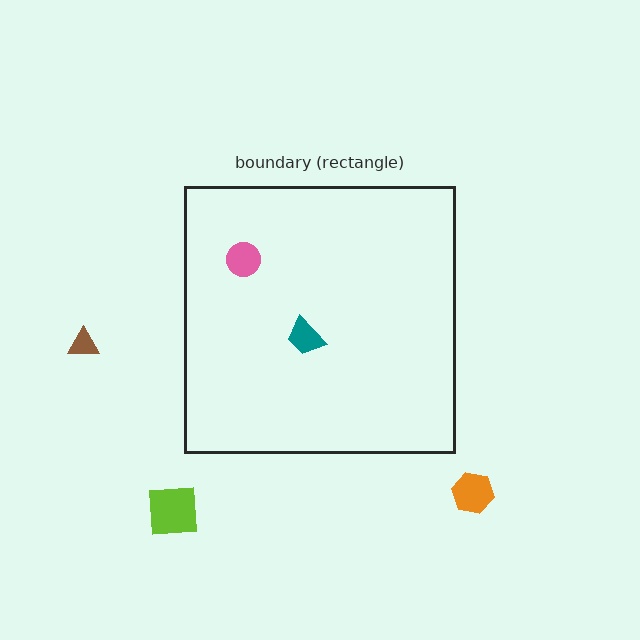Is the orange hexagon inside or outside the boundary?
Outside.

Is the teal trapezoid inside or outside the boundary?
Inside.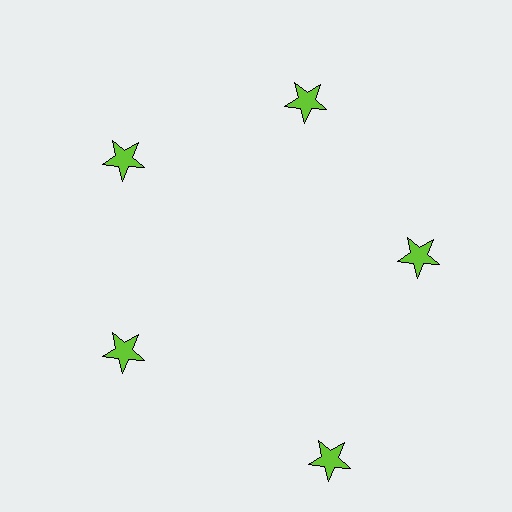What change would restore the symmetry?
The symmetry would be restored by moving it inward, back onto the ring so that all 5 stars sit at equal angles and equal distance from the center.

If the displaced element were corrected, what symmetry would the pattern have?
It would have 5-fold rotational symmetry — the pattern would map onto itself every 72 degrees.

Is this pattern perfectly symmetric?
No. The 5 lime stars are arranged in a ring, but one element near the 5 o'clock position is pushed outward from the center, breaking the 5-fold rotational symmetry.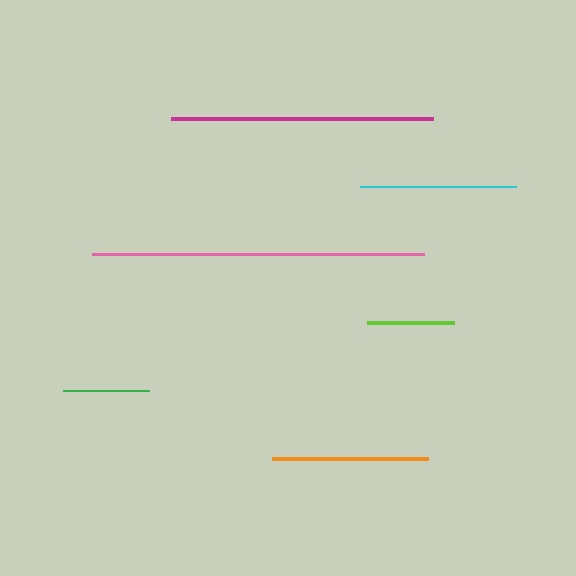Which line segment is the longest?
The pink line is the longest at approximately 332 pixels.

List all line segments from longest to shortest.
From longest to shortest: pink, magenta, orange, cyan, lime, green.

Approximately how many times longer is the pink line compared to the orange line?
The pink line is approximately 2.1 times the length of the orange line.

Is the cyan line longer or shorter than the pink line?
The pink line is longer than the cyan line.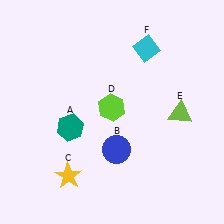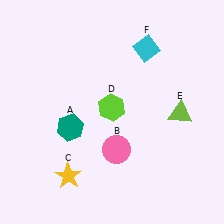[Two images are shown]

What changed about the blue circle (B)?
In Image 1, B is blue. In Image 2, it changed to pink.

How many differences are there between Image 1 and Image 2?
There is 1 difference between the two images.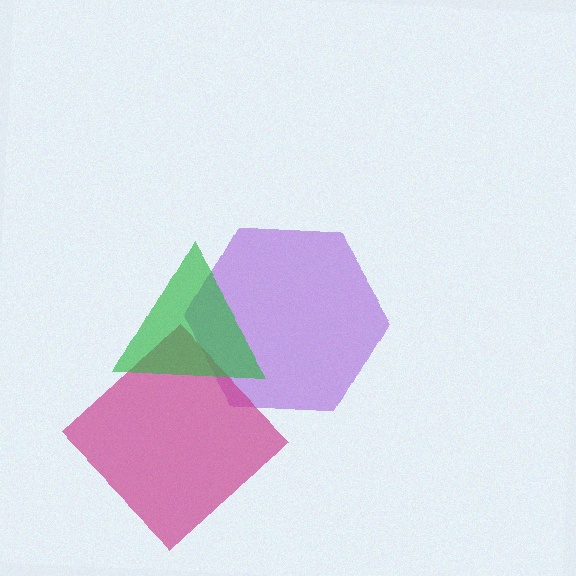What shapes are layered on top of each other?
The layered shapes are: a purple hexagon, a magenta diamond, a green triangle.